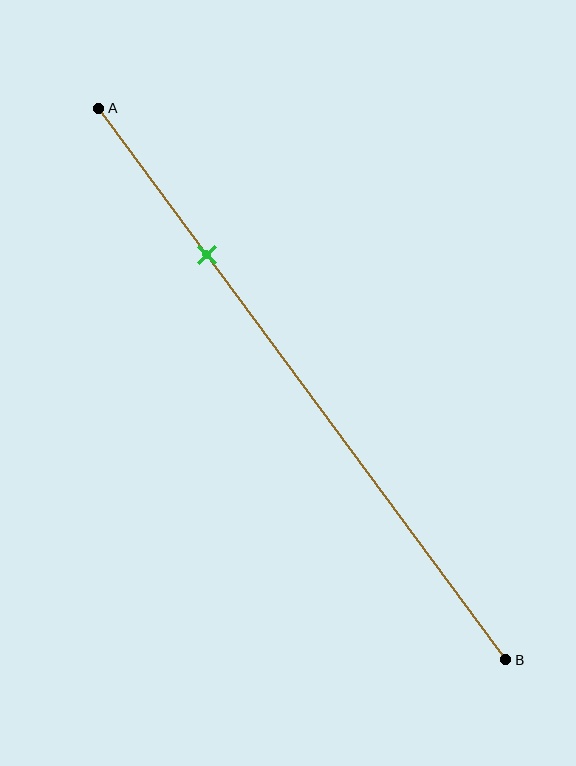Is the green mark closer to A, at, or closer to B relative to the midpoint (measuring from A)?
The green mark is closer to point A than the midpoint of segment AB.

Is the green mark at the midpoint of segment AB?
No, the mark is at about 25% from A, not at the 50% midpoint.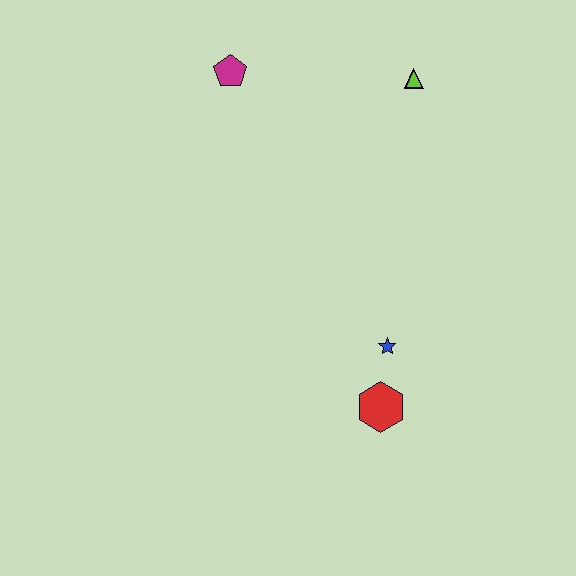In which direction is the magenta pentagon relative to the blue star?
The magenta pentagon is above the blue star.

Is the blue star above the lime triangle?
No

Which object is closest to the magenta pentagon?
The lime triangle is closest to the magenta pentagon.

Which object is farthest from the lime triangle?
The red hexagon is farthest from the lime triangle.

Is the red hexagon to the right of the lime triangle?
No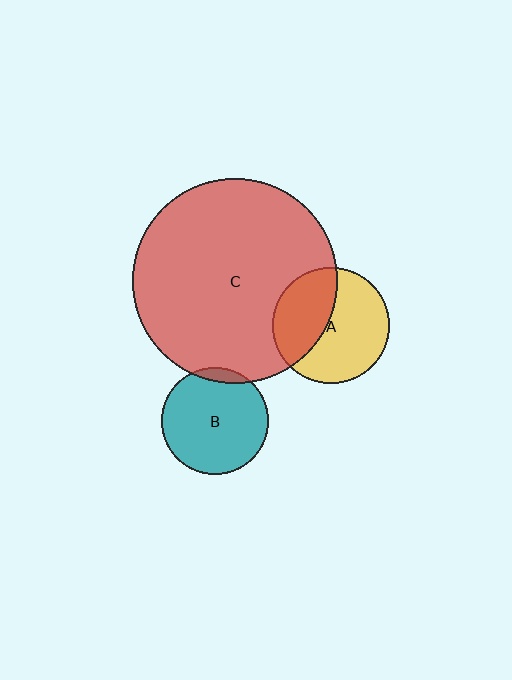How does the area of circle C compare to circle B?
Approximately 3.6 times.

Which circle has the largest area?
Circle C (red).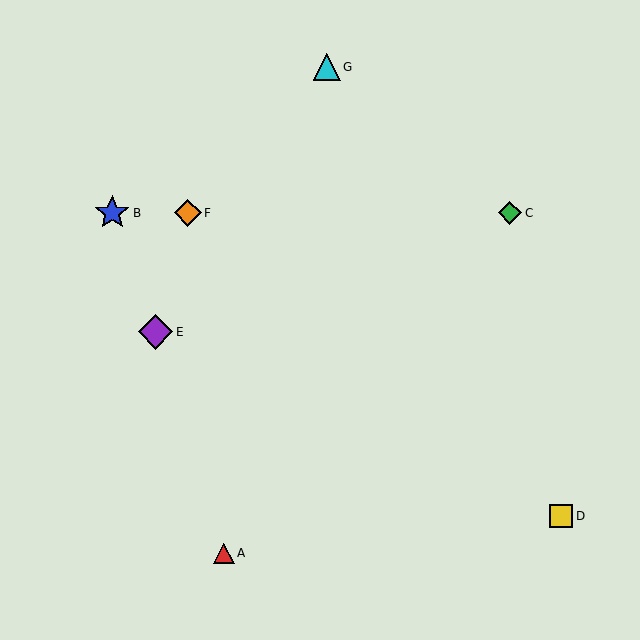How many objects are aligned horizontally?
3 objects (B, C, F) are aligned horizontally.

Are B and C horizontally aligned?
Yes, both are at y≈213.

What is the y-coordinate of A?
Object A is at y≈553.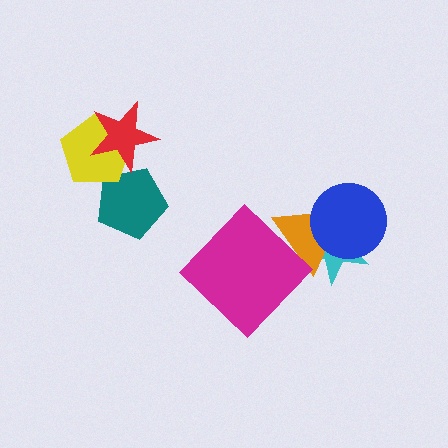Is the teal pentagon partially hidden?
Yes, it is partially covered by another shape.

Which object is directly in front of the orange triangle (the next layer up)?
The blue circle is directly in front of the orange triangle.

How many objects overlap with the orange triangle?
3 objects overlap with the orange triangle.